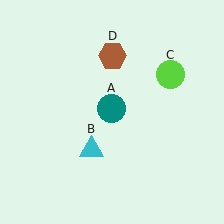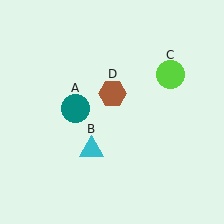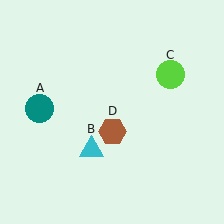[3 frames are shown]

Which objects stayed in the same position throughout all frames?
Cyan triangle (object B) and lime circle (object C) remained stationary.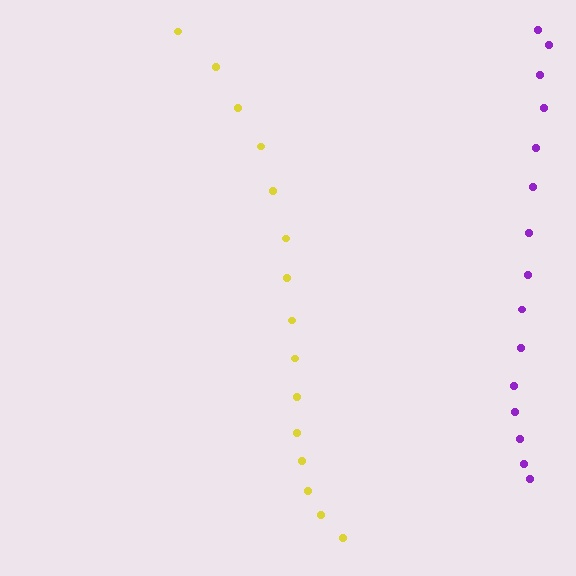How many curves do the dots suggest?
There are 2 distinct paths.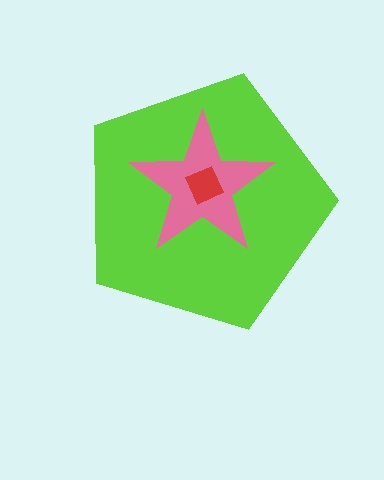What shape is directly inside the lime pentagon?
The pink star.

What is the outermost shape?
The lime pentagon.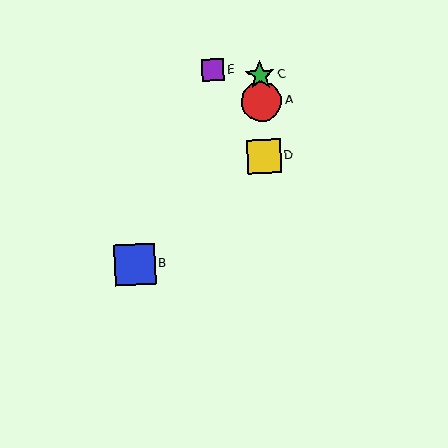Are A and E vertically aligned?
No, A is at x≈261 and E is at x≈213.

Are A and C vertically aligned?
Yes, both are at x≈261.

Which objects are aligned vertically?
Objects A, C, D are aligned vertically.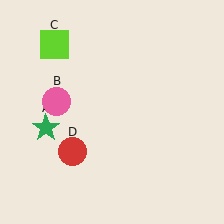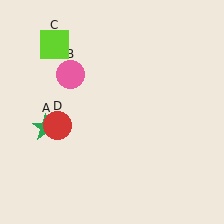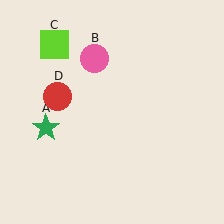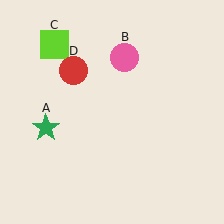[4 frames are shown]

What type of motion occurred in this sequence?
The pink circle (object B), red circle (object D) rotated clockwise around the center of the scene.